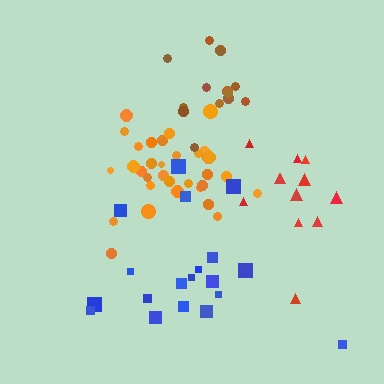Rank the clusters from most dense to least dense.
brown, orange, blue, red.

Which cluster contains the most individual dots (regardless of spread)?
Orange (34).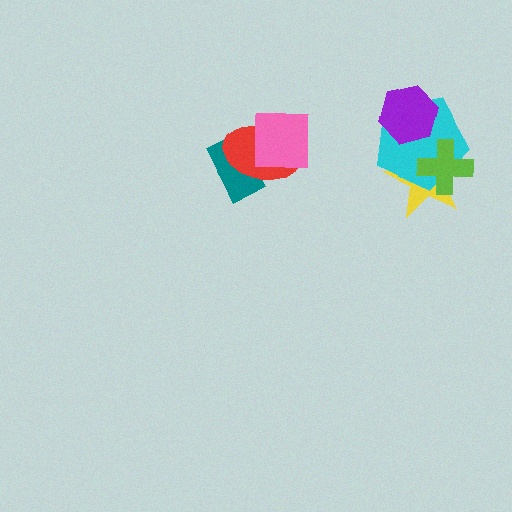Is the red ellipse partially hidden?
Yes, it is partially covered by another shape.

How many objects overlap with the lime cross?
2 objects overlap with the lime cross.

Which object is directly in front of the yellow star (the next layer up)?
The cyan pentagon is directly in front of the yellow star.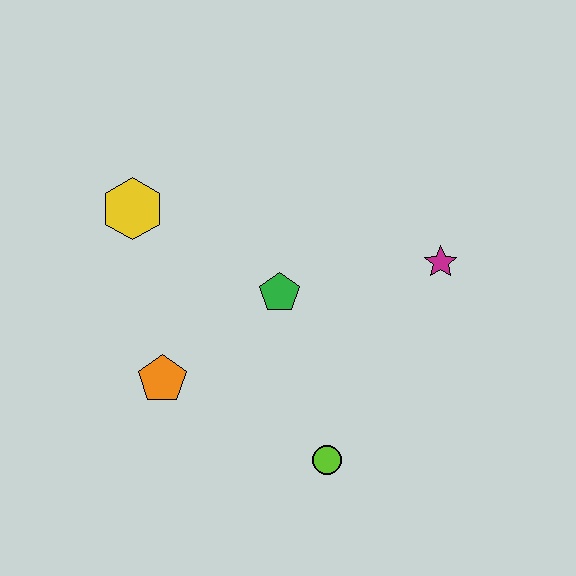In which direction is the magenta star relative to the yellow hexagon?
The magenta star is to the right of the yellow hexagon.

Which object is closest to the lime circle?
The green pentagon is closest to the lime circle.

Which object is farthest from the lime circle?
The yellow hexagon is farthest from the lime circle.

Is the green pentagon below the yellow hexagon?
Yes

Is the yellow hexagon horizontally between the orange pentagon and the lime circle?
No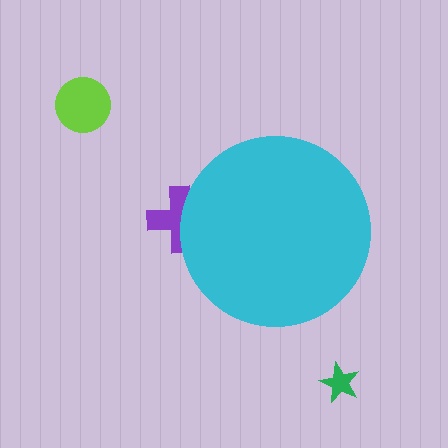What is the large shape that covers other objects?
A cyan circle.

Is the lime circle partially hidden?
No, the lime circle is fully visible.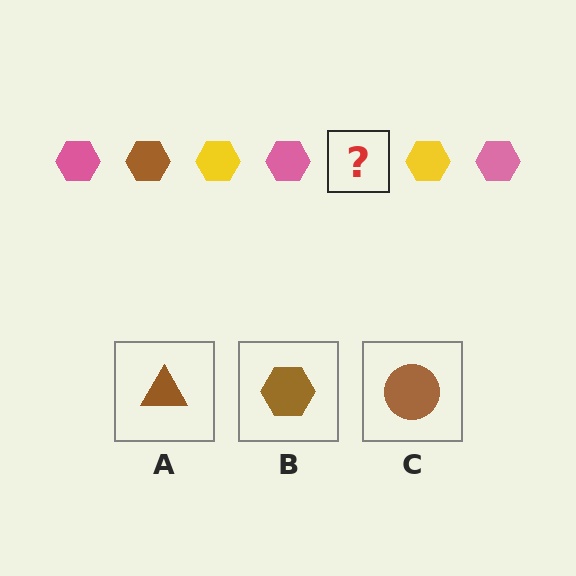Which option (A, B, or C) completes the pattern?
B.